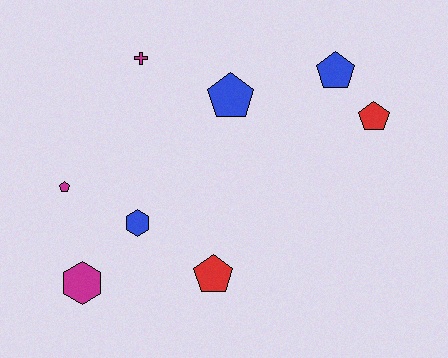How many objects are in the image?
There are 8 objects.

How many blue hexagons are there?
There is 1 blue hexagon.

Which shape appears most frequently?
Pentagon, with 5 objects.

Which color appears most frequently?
Blue, with 3 objects.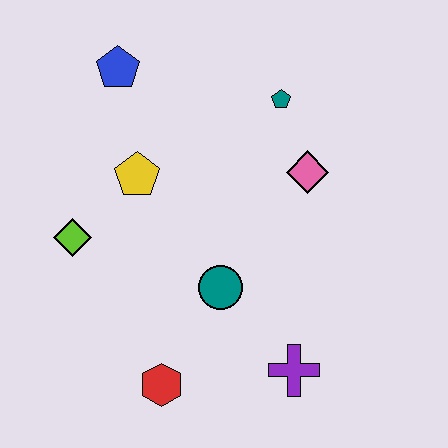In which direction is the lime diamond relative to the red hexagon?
The lime diamond is above the red hexagon.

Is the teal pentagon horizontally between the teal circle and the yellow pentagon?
No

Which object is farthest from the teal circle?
The blue pentagon is farthest from the teal circle.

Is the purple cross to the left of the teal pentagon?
No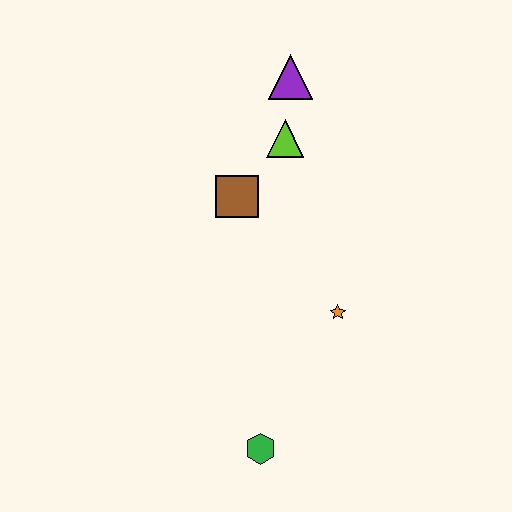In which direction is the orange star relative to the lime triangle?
The orange star is below the lime triangle.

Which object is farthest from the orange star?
The purple triangle is farthest from the orange star.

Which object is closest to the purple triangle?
The lime triangle is closest to the purple triangle.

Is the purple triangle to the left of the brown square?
No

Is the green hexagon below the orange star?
Yes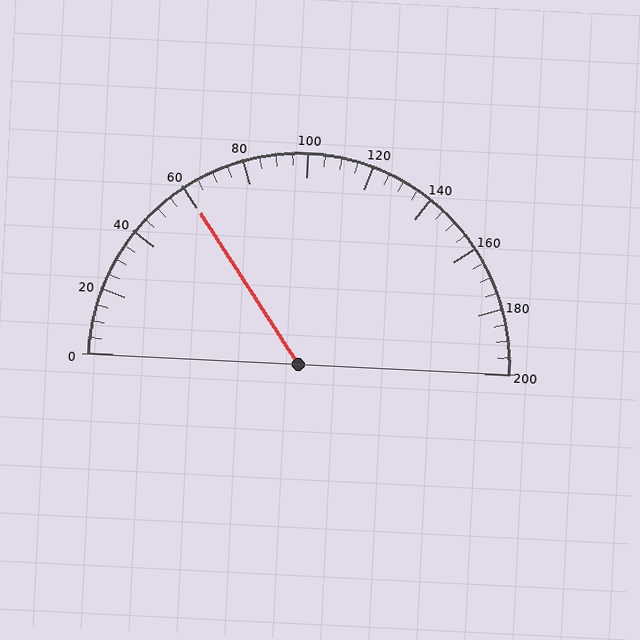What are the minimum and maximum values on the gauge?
The gauge ranges from 0 to 200.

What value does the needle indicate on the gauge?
The needle indicates approximately 60.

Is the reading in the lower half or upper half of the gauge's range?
The reading is in the lower half of the range (0 to 200).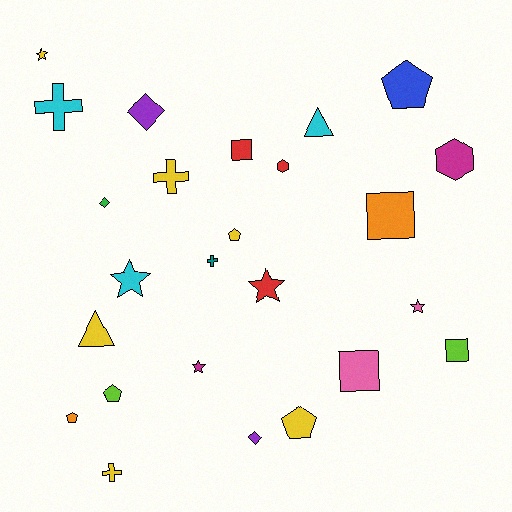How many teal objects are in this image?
There is 1 teal object.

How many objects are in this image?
There are 25 objects.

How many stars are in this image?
There are 5 stars.